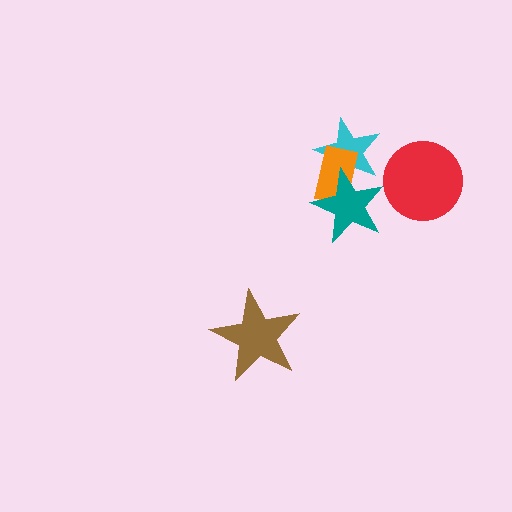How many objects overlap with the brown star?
0 objects overlap with the brown star.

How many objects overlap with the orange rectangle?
2 objects overlap with the orange rectangle.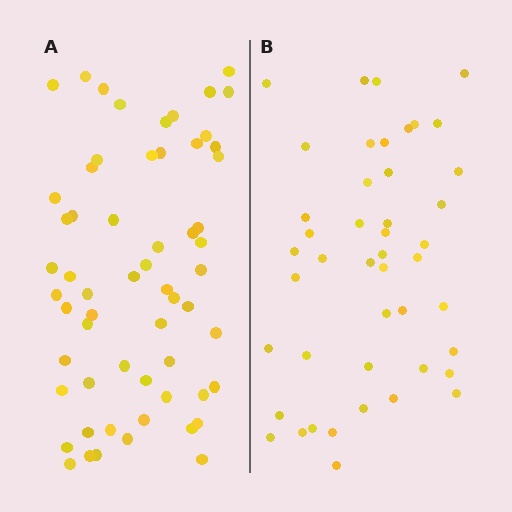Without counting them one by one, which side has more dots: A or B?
Region A (the left region) has more dots.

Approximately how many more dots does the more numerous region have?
Region A has approximately 15 more dots than region B.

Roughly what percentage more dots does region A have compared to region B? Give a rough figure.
About 35% more.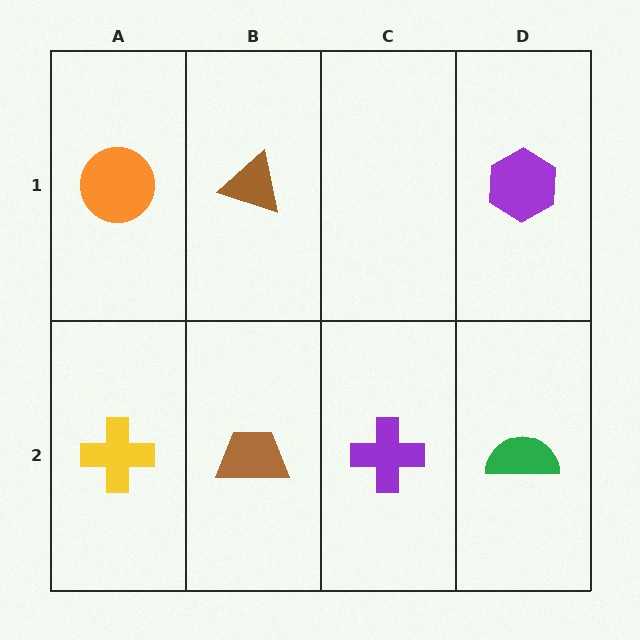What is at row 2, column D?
A green semicircle.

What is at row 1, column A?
An orange circle.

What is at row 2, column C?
A purple cross.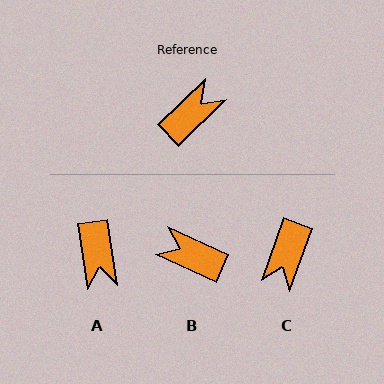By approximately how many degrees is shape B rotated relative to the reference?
Approximately 111 degrees counter-clockwise.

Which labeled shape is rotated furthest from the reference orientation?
C, about 154 degrees away.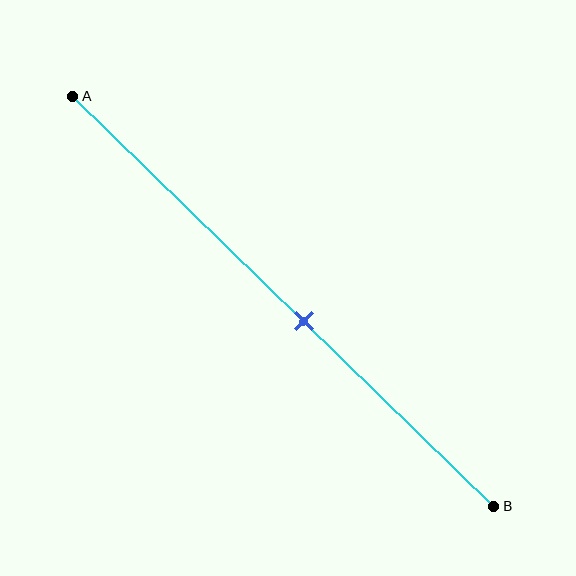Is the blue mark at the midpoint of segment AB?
No, the mark is at about 55% from A, not at the 50% midpoint.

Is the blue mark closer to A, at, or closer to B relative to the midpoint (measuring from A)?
The blue mark is closer to point B than the midpoint of segment AB.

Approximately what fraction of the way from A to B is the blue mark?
The blue mark is approximately 55% of the way from A to B.